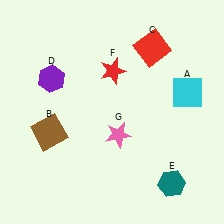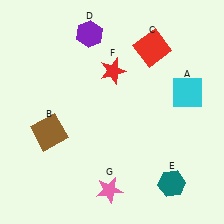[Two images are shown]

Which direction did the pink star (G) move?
The pink star (G) moved down.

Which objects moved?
The objects that moved are: the purple hexagon (D), the pink star (G).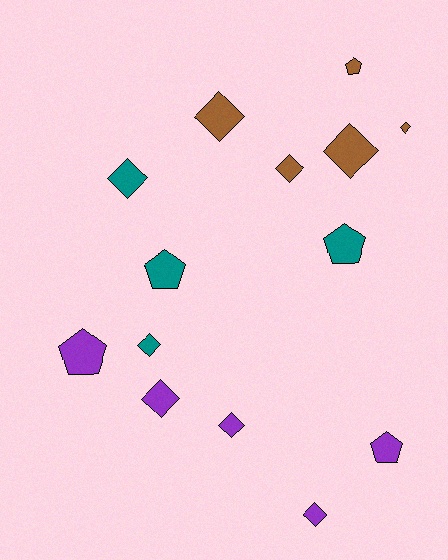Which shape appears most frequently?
Diamond, with 9 objects.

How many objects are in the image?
There are 14 objects.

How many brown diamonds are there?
There are 4 brown diamonds.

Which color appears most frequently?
Brown, with 5 objects.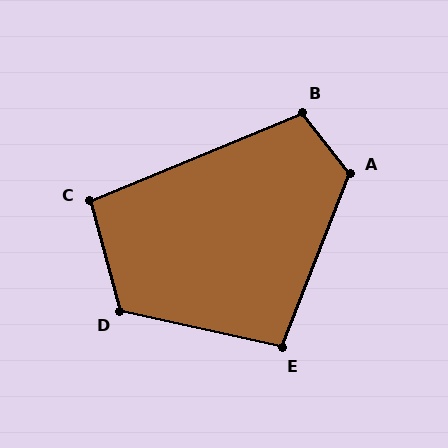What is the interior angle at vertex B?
Approximately 106 degrees (obtuse).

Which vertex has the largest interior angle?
A, at approximately 120 degrees.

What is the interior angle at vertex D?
Approximately 117 degrees (obtuse).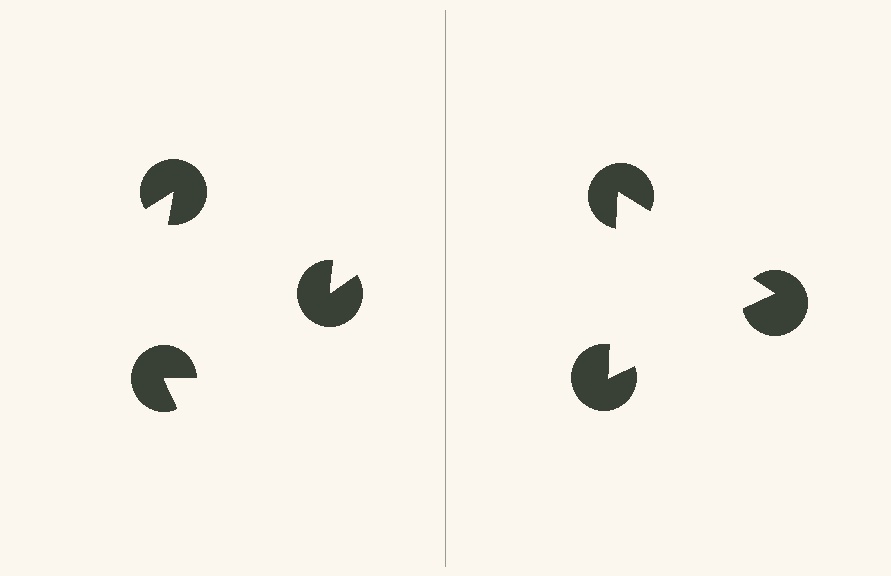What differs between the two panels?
The pac-man discs are positioned identically on both sides; only the wedge orientations differ. On the right they align to a triangle; on the left they are misaligned.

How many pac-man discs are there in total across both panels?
6 — 3 on each side.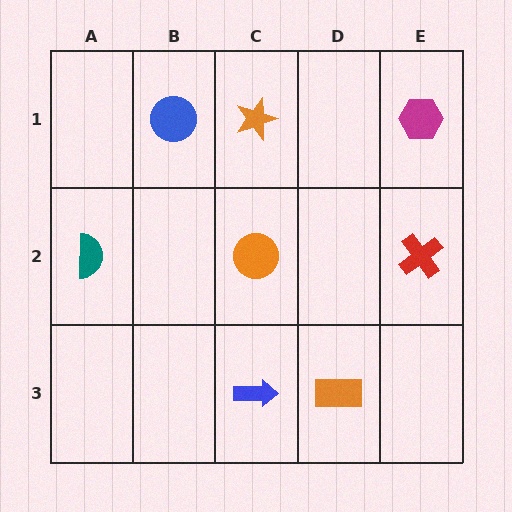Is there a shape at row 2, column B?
No, that cell is empty.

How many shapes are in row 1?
3 shapes.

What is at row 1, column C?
An orange star.